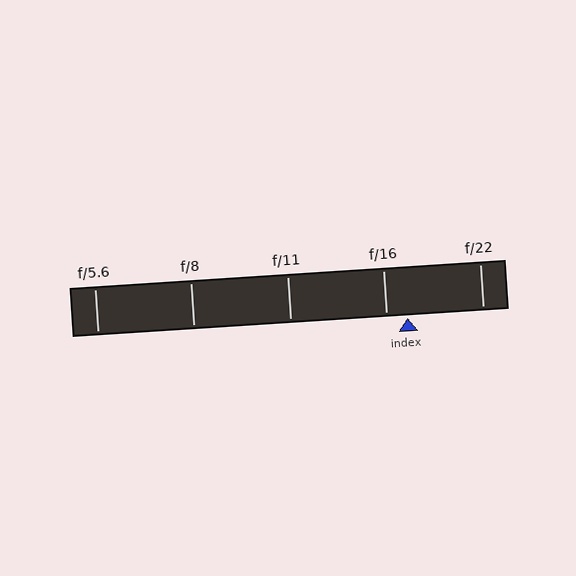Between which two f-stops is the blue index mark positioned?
The index mark is between f/16 and f/22.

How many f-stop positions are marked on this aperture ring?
There are 5 f-stop positions marked.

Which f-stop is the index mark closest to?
The index mark is closest to f/16.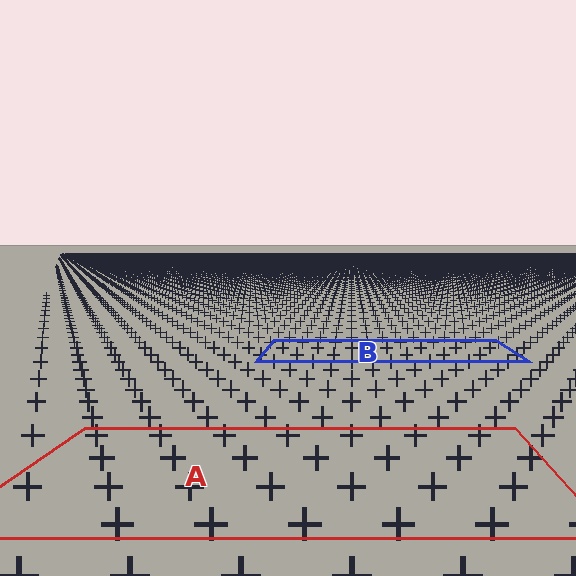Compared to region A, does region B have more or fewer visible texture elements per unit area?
Region B has more texture elements per unit area — they are packed more densely because it is farther away.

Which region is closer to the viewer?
Region A is closer. The texture elements there are larger and more spread out.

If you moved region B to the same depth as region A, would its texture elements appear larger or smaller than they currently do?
They would appear larger. At a closer depth, the same texture elements are projected at a bigger on-screen size.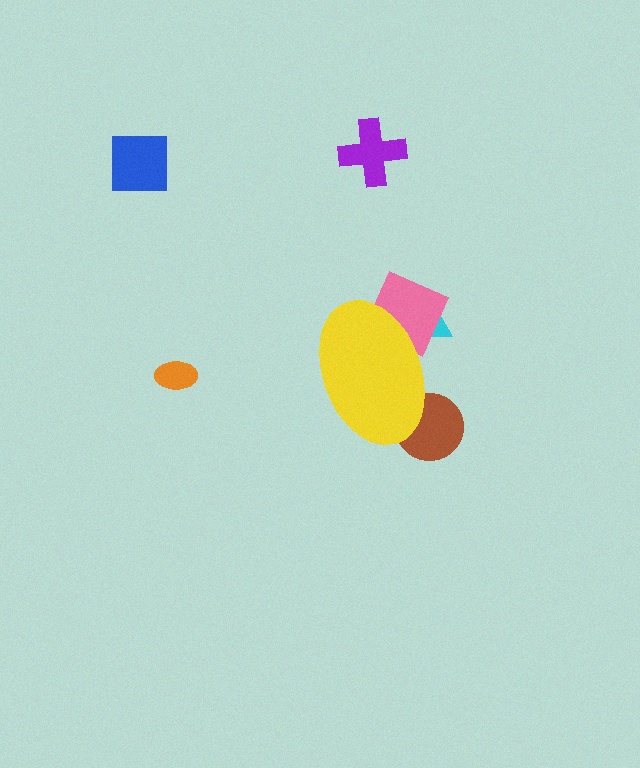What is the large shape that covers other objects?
A yellow ellipse.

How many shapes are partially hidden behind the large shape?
3 shapes are partially hidden.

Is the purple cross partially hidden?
No, the purple cross is fully visible.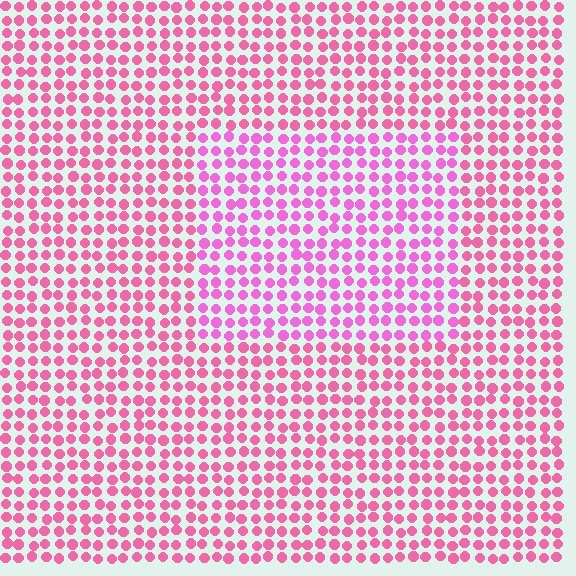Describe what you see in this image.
The image is filled with small pink elements in a uniform arrangement. A rectangle-shaped region is visible where the elements are tinted to a slightly different hue, forming a subtle color boundary.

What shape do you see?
I see a rectangle.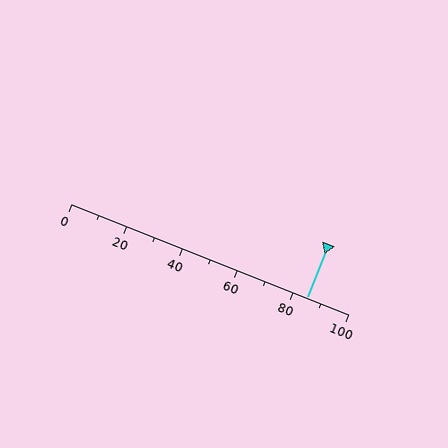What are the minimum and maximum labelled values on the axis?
The axis runs from 0 to 100.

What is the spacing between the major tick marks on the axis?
The major ticks are spaced 20 apart.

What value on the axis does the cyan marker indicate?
The marker indicates approximately 85.